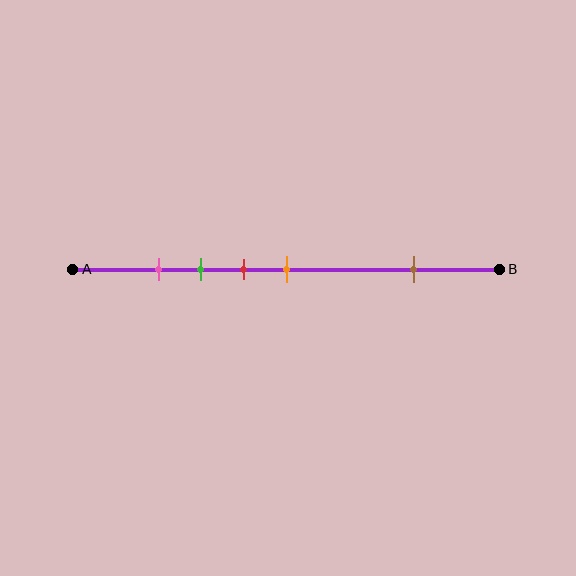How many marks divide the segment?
There are 5 marks dividing the segment.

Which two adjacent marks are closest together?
The pink and green marks are the closest adjacent pair.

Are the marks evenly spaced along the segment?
No, the marks are not evenly spaced.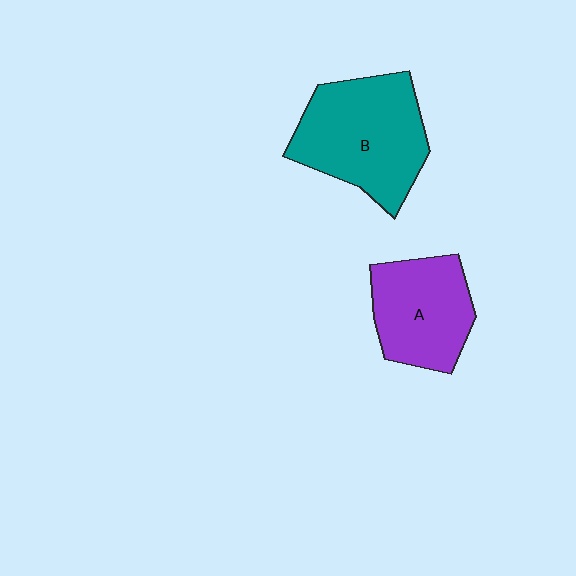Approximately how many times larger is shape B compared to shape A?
Approximately 1.3 times.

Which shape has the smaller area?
Shape A (purple).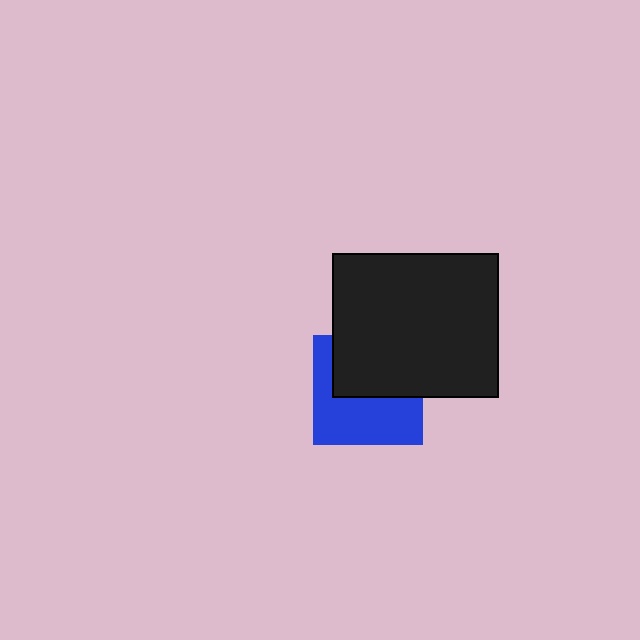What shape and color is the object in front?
The object in front is a black rectangle.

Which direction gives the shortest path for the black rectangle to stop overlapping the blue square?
Moving up gives the shortest separation.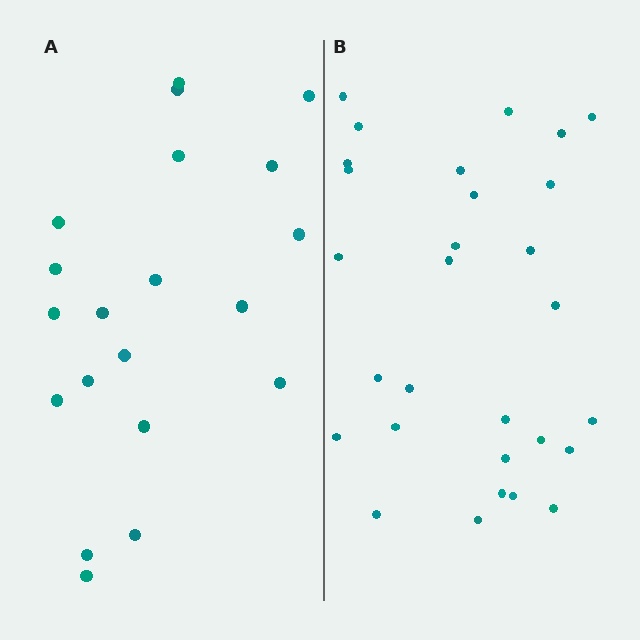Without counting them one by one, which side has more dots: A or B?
Region B (the right region) has more dots.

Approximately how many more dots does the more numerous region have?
Region B has roughly 8 or so more dots than region A.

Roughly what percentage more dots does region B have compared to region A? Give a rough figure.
About 45% more.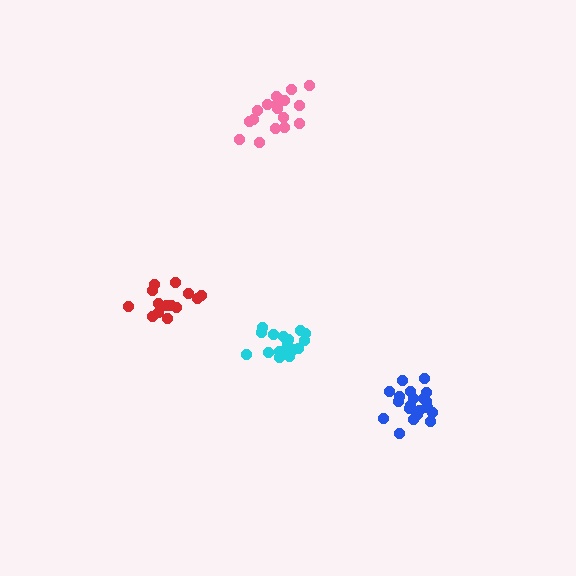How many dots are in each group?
Group 1: 20 dots, Group 2: 20 dots, Group 3: 14 dots, Group 4: 18 dots (72 total).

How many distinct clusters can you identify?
There are 4 distinct clusters.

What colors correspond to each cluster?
The clusters are colored: blue, cyan, red, pink.